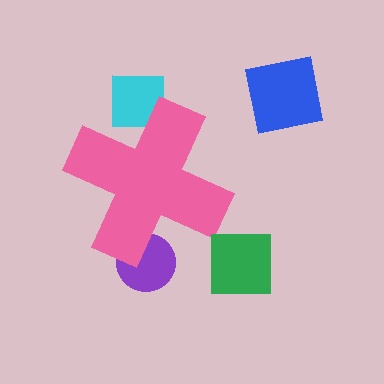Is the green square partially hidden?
No, the green square is fully visible.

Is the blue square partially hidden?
No, the blue square is fully visible.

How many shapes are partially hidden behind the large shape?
2 shapes are partially hidden.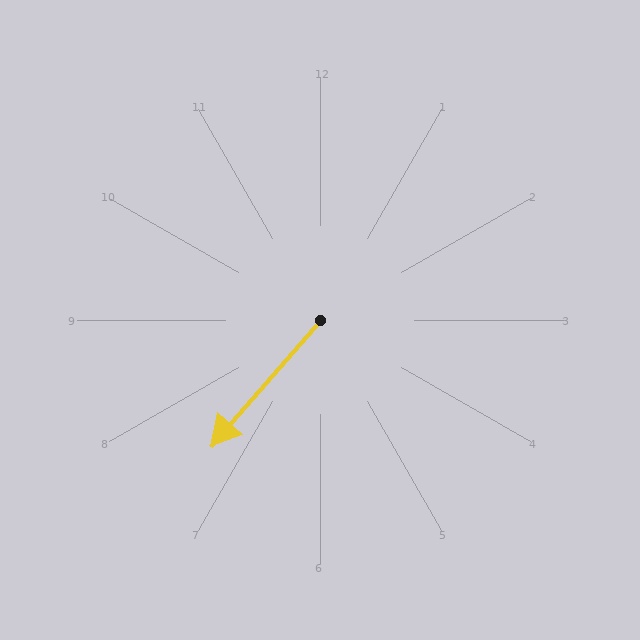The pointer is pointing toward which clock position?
Roughly 7 o'clock.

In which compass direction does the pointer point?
Southwest.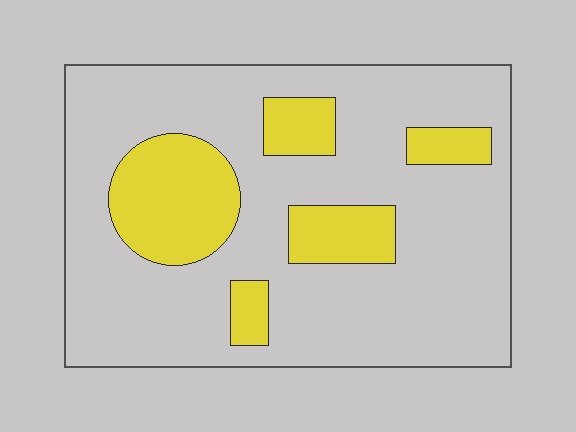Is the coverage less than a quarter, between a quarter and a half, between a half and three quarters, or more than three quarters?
Less than a quarter.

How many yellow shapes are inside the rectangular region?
5.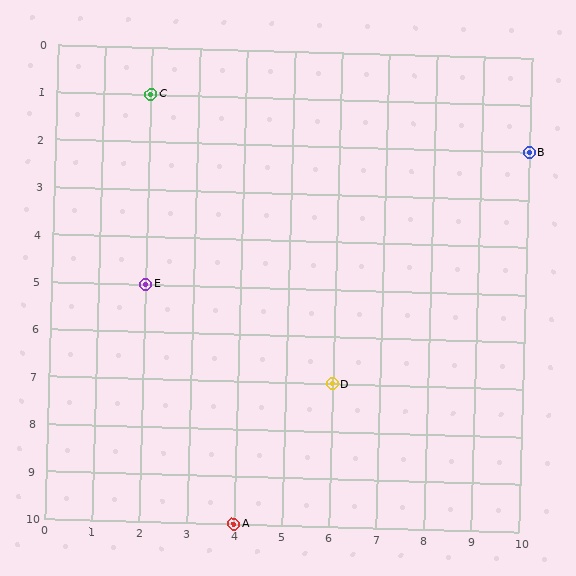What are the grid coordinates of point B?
Point B is at grid coordinates (10, 2).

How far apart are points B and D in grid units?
Points B and D are 4 columns and 5 rows apart (about 6.4 grid units diagonally).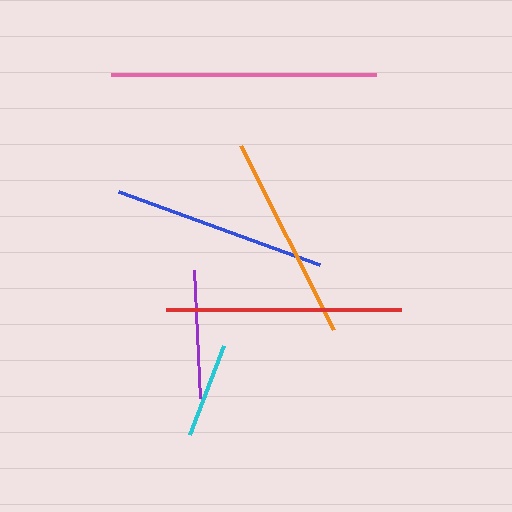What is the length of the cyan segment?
The cyan segment is approximately 96 pixels long.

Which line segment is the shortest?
The cyan line is the shortest at approximately 96 pixels.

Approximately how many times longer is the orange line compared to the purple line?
The orange line is approximately 1.6 times the length of the purple line.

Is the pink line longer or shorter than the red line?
The pink line is longer than the red line.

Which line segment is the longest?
The pink line is the longest at approximately 266 pixels.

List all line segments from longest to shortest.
From longest to shortest: pink, red, blue, orange, purple, cyan.